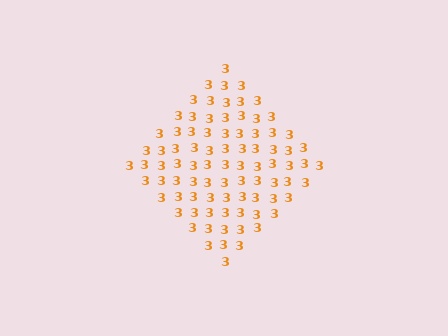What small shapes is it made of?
It is made of small digit 3's.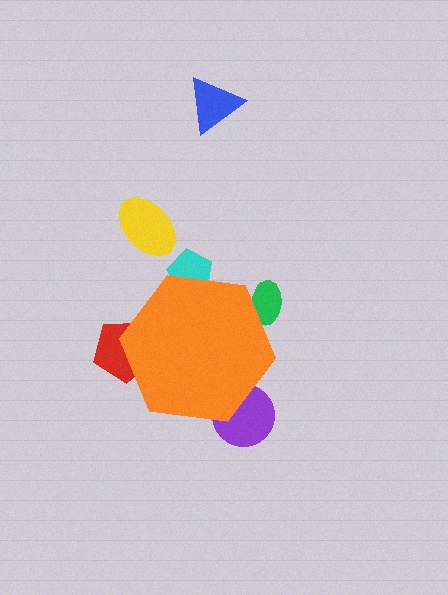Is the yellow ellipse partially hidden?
No, the yellow ellipse is fully visible.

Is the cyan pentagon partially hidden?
Yes, the cyan pentagon is partially hidden behind the orange hexagon.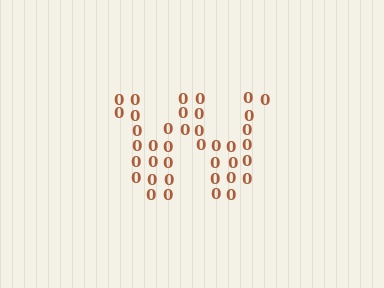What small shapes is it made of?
It is made of small digit 0's.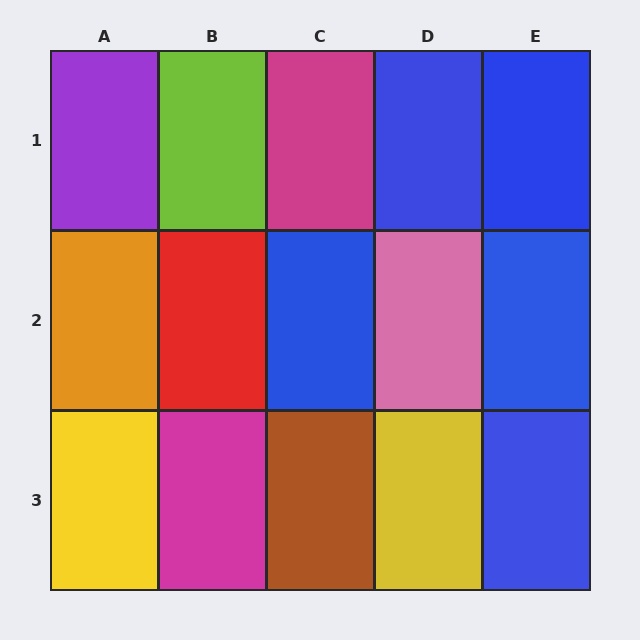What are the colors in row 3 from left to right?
Yellow, magenta, brown, yellow, blue.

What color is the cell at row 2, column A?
Orange.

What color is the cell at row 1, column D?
Blue.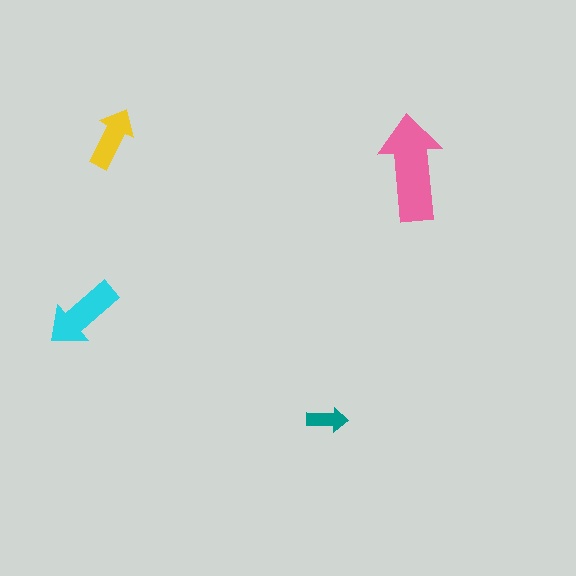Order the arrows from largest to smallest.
the pink one, the cyan one, the yellow one, the teal one.